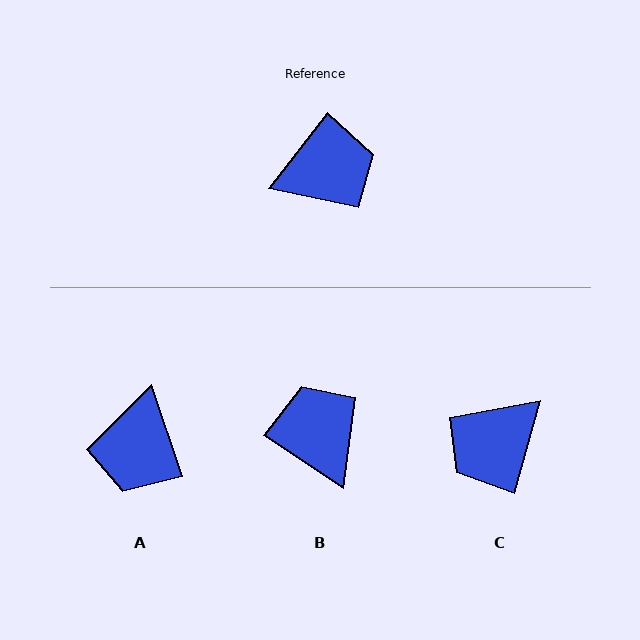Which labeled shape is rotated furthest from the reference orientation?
C, about 158 degrees away.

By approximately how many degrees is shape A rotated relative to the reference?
Approximately 123 degrees clockwise.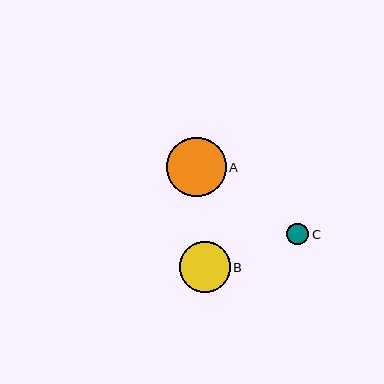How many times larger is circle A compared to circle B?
Circle A is approximately 1.2 times the size of circle B.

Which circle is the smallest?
Circle C is the smallest with a size of approximately 22 pixels.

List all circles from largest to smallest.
From largest to smallest: A, B, C.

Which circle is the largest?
Circle A is the largest with a size of approximately 60 pixels.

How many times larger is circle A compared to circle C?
Circle A is approximately 2.7 times the size of circle C.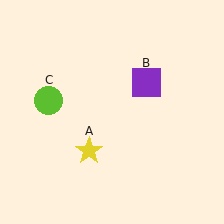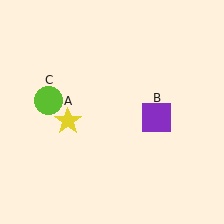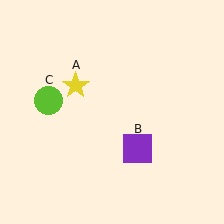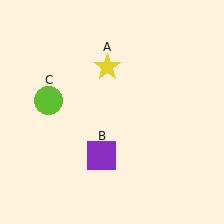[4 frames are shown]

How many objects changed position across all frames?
2 objects changed position: yellow star (object A), purple square (object B).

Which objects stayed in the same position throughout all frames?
Lime circle (object C) remained stationary.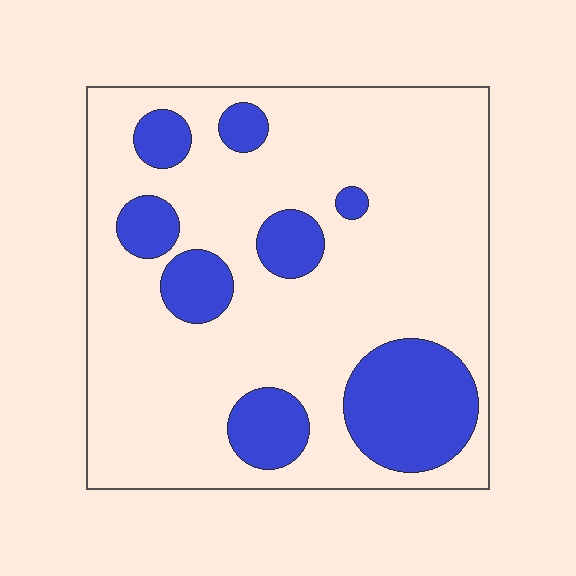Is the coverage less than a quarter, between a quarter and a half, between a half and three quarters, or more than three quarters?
Less than a quarter.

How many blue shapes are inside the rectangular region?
8.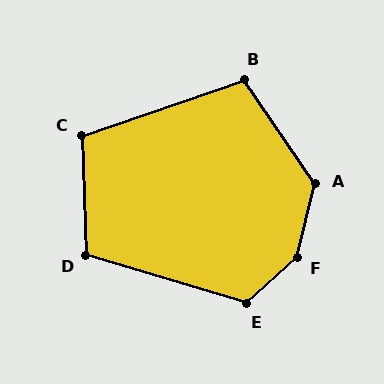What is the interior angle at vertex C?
Approximately 107 degrees (obtuse).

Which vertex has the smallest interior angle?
B, at approximately 105 degrees.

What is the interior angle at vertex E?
Approximately 121 degrees (obtuse).